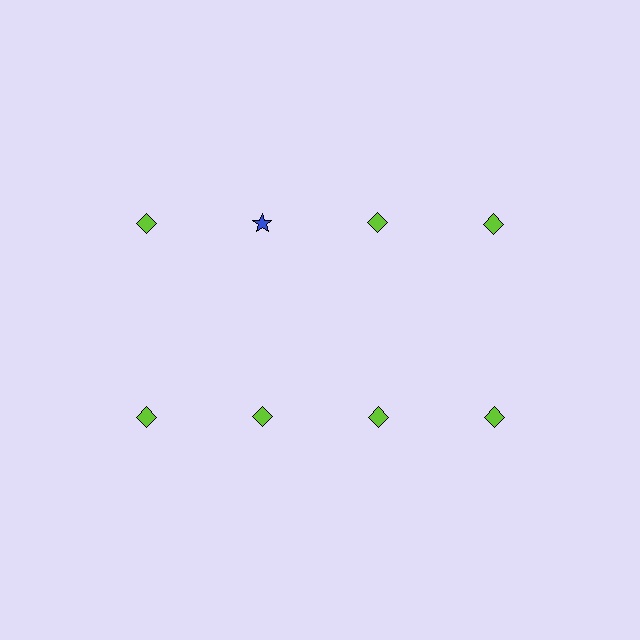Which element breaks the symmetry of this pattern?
The blue star in the top row, second from left column breaks the symmetry. All other shapes are lime diamonds.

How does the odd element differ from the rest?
It differs in both color (blue instead of lime) and shape (star instead of diamond).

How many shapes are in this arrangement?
There are 8 shapes arranged in a grid pattern.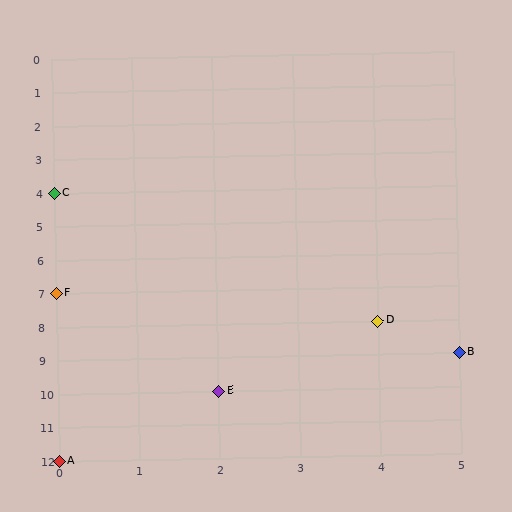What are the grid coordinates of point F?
Point F is at grid coordinates (0, 7).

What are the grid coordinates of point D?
Point D is at grid coordinates (4, 8).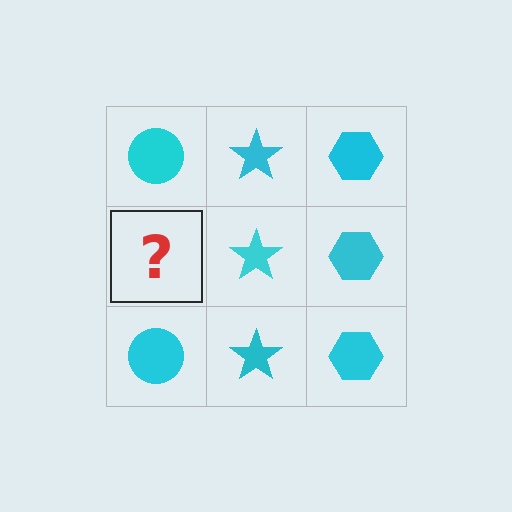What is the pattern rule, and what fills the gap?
The rule is that each column has a consistent shape. The gap should be filled with a cyan circle.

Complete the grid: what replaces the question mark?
The question mark should be replaced with a cyan circle.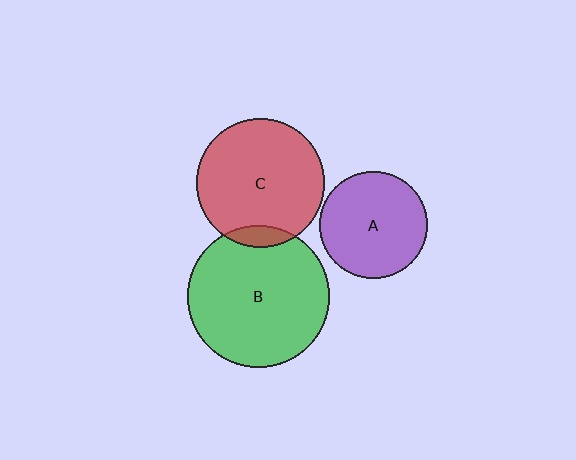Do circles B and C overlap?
Yes.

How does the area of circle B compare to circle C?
Approximately 1.2 times.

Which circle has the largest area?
Circle B (green).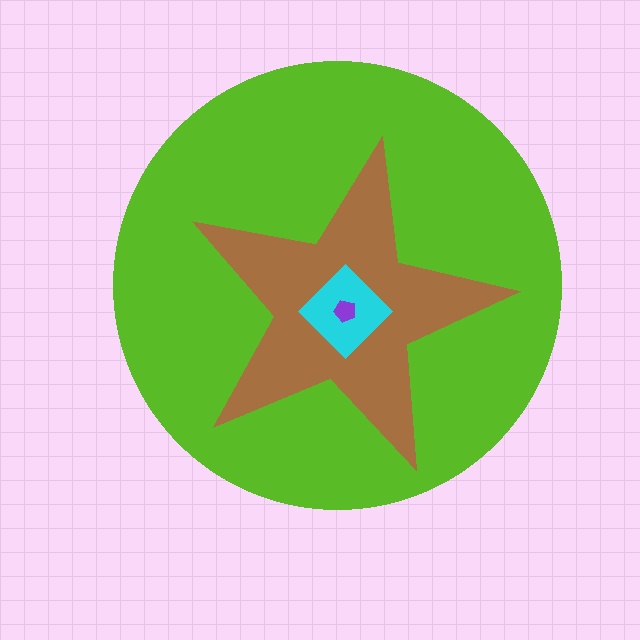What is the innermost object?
The purple pentagon.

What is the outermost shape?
The lime circle.